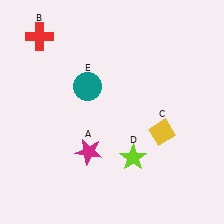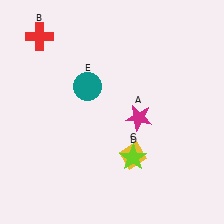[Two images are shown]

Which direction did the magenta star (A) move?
The magenta star (A) moved right.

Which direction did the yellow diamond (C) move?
The yellow diamond (C) moved left.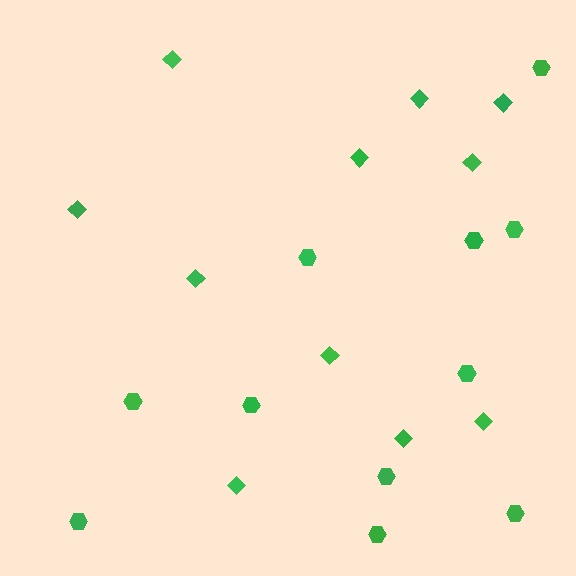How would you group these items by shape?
There are 2 groups: one group of hexagons (11) and one group of diamonds (11).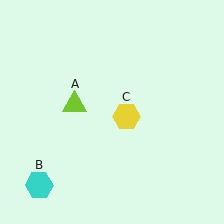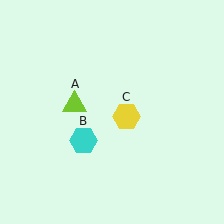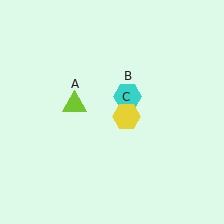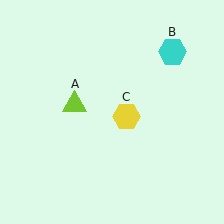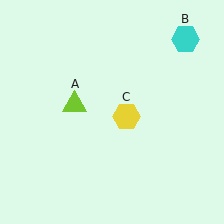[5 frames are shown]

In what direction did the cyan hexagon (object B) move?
The cyan hexagon (object B) moved up and to the right.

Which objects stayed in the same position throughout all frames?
Lime triangle (object A) and yellow hexagon (object C) remained stationary.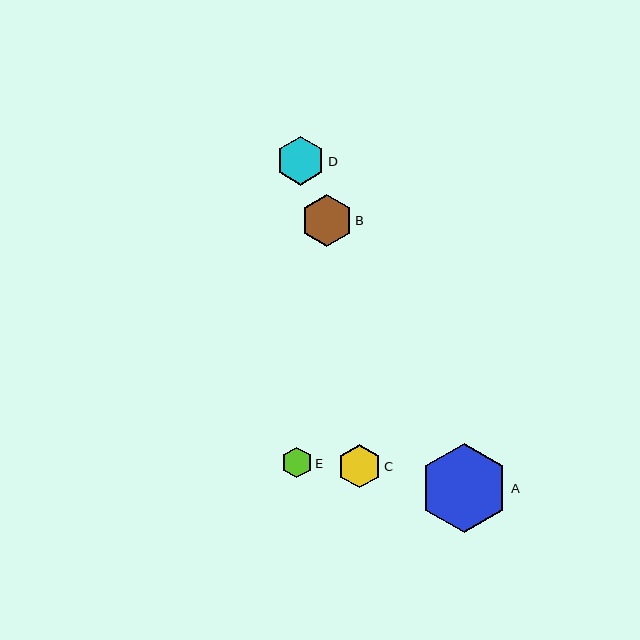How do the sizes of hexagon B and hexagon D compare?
Hexagon B and hexagon D are approximately the same size.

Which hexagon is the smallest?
Hexagon E is the smallest with a size of approximately 31 pixels.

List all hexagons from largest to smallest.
From largest to smallest: A, B, D, C, E.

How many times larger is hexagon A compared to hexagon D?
Hexagon A is approximately 1.8 times the size of hexagon D.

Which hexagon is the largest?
Hexagon A is the largest with a size of approximately 89 pixels.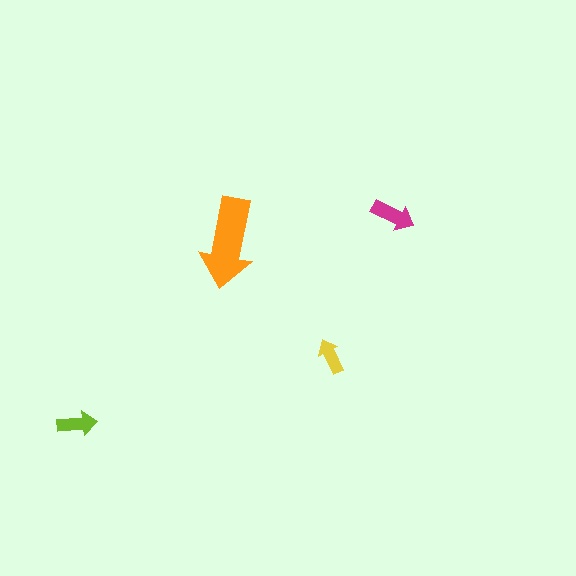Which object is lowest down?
The lime arrow is bottommost.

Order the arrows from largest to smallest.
the orange one, the magenta one, the lime one, the yellow one.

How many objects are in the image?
There are 4 objects in the image.